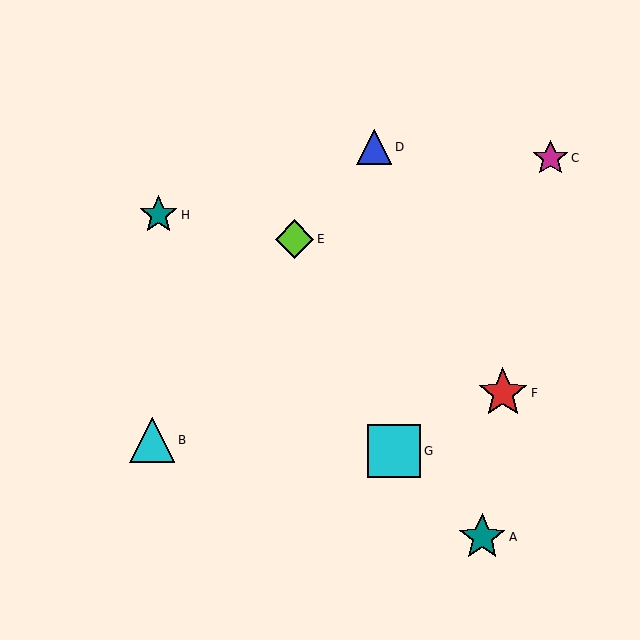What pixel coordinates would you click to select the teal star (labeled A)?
Click at (482, 537) to select the teal star A.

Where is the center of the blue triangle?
The center of the blue triangle is at (374, 147).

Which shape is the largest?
The cyan square (labeled G) is the largest.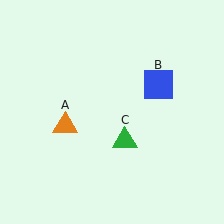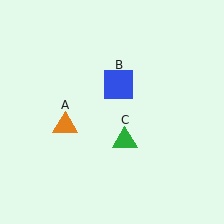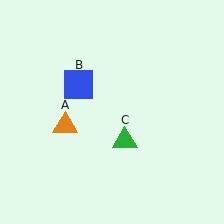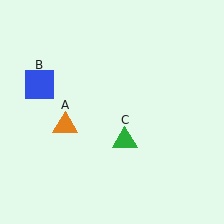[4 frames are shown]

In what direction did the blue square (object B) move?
The blue square (object B) moved left.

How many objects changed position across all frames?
1 object changed position: blue square (object B).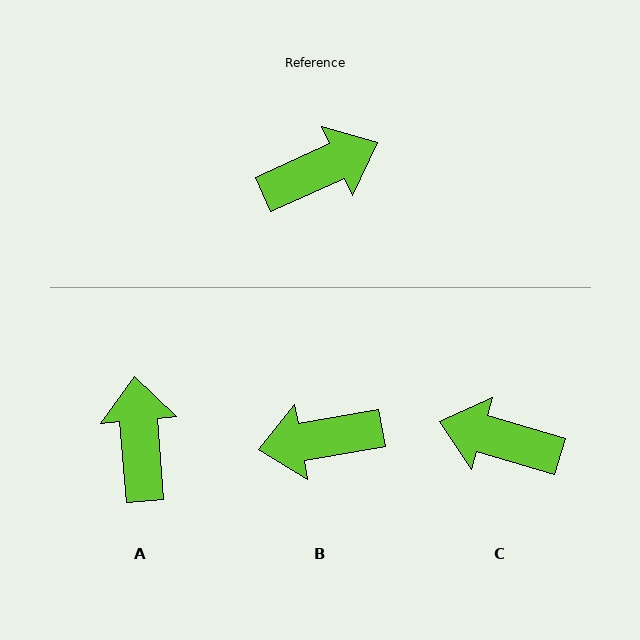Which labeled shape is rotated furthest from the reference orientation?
B, about 165 degrees away.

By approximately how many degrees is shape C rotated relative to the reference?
Approximately 139 degrees counter-clockwise.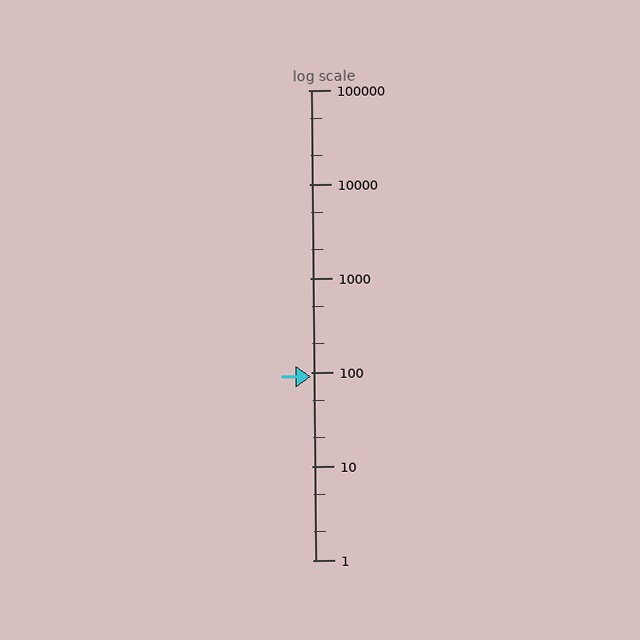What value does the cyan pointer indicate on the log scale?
The pointer indicates approximately 89.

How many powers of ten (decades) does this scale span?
The scale spans 5 decades, from 1 to 100000.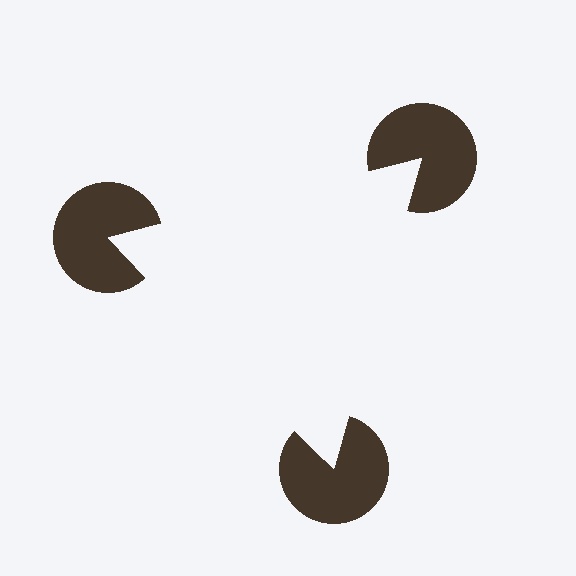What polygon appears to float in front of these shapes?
An illusory triangle — its edges are inferred from the aligned wedge cuts in the pac-man discs, not physically drawn.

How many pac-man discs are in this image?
There are 3 — one at each vertex of the illusory triangle.